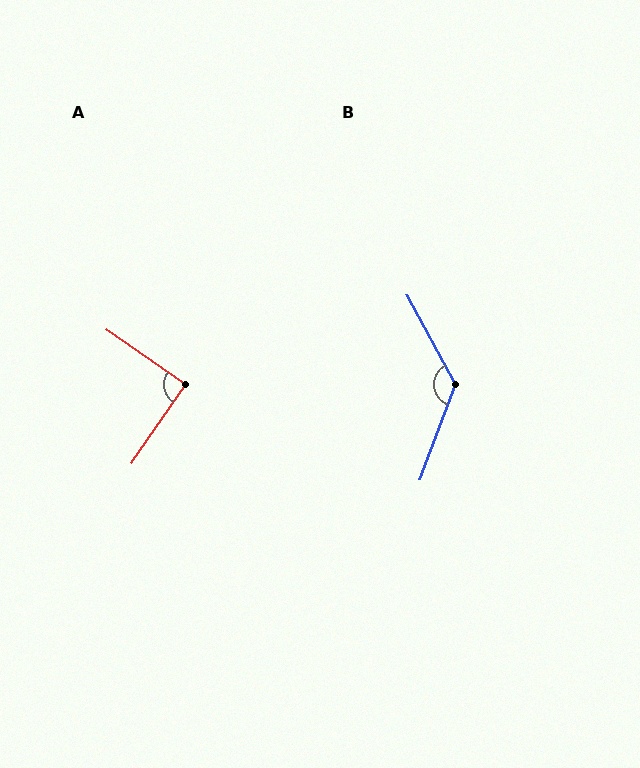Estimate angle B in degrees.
Approximately 131 degrees.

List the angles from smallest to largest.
A (90°), B (131°).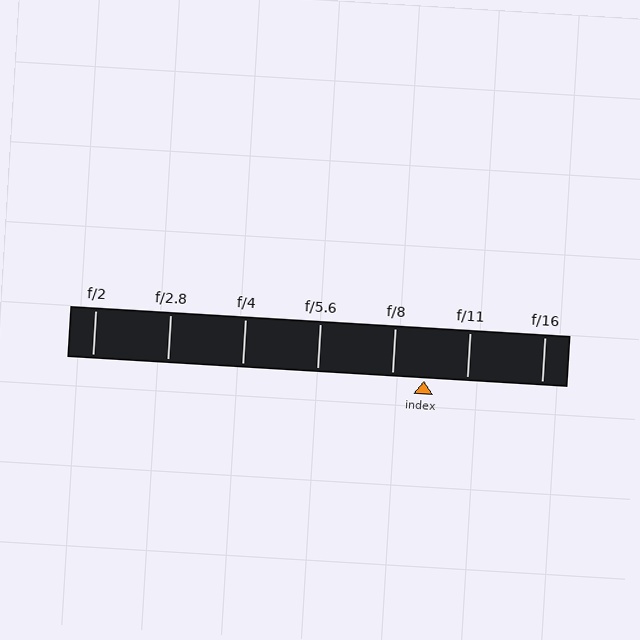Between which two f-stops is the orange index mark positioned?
The index mark is between f/8 and f/11.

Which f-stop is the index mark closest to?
The index mark is closest to f/8.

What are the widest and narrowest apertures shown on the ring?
The widest aperture shown is f/2 and the narrowest is f/16.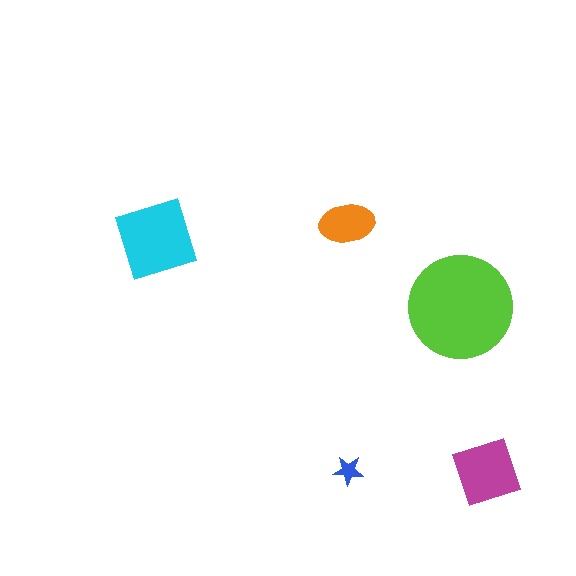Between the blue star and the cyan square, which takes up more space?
The cyan square.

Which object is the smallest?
The blue star.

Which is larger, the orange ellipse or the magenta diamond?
The magenta diamond.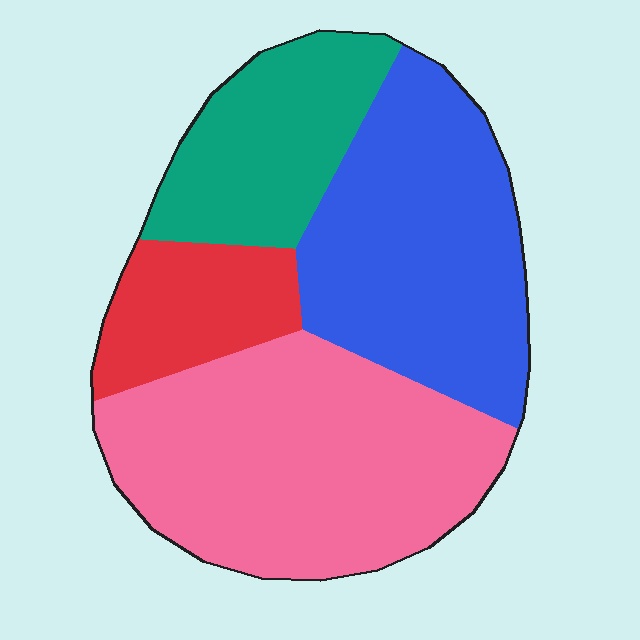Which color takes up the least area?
Red, at roughly 10%.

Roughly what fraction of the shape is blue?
Blue takes up about one third (1/3) of the shape.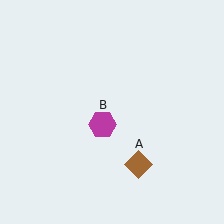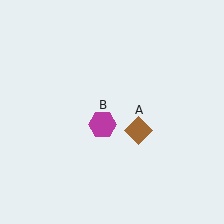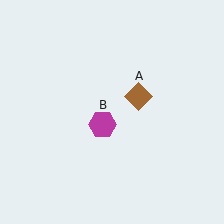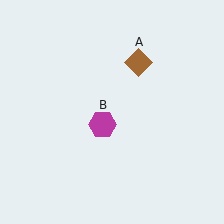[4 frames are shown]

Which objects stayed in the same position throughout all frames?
Magenta hexagon (object B) remained stationary.